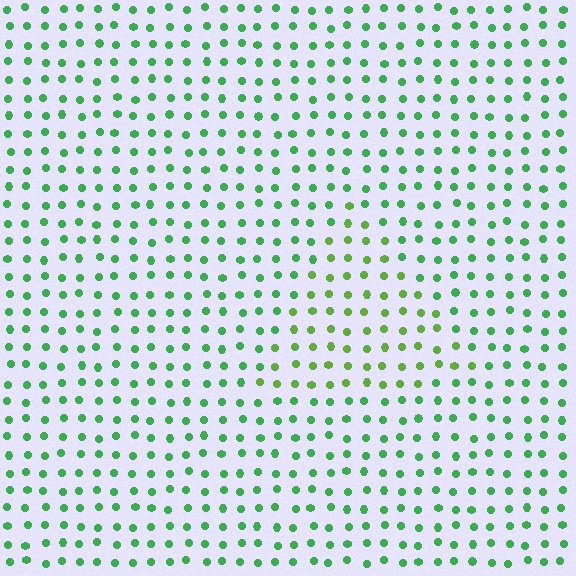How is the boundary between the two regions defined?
The boundary is defined purely by a slight shift in hue (about 30 degrees). Spacing, size, and orientation are identical on both sides.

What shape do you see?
I see a triangle.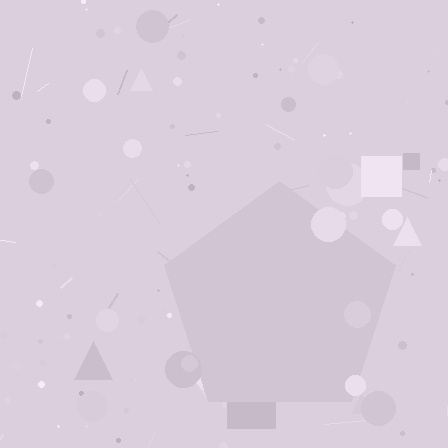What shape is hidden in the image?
A pentagon is hidden in the image.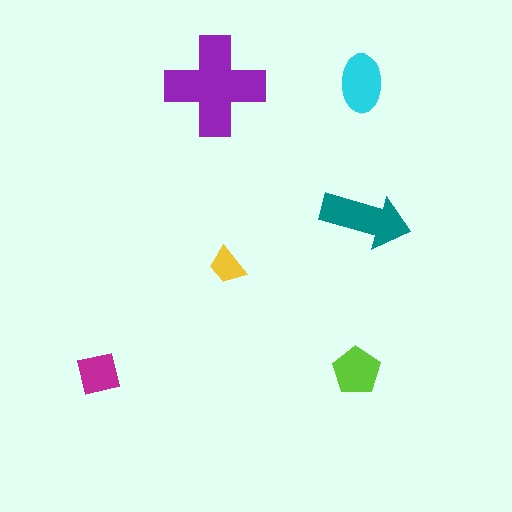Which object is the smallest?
The yellow trapezoid.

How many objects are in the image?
There are 6 objects in the image.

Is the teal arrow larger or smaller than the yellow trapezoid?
Larger.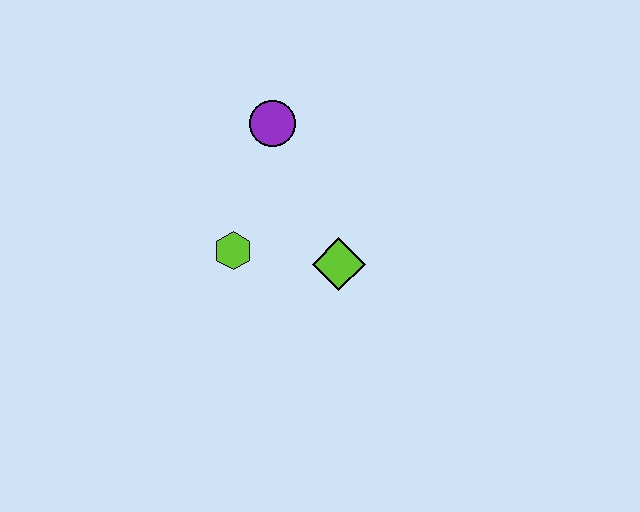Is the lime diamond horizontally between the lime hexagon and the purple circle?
No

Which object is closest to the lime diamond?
The lime hexagon is closest to the lime diamond.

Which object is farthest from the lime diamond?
The purple circle is farthest from the lime diamond.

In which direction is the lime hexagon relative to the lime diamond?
The lime hexagon is to the left of the lime diamond.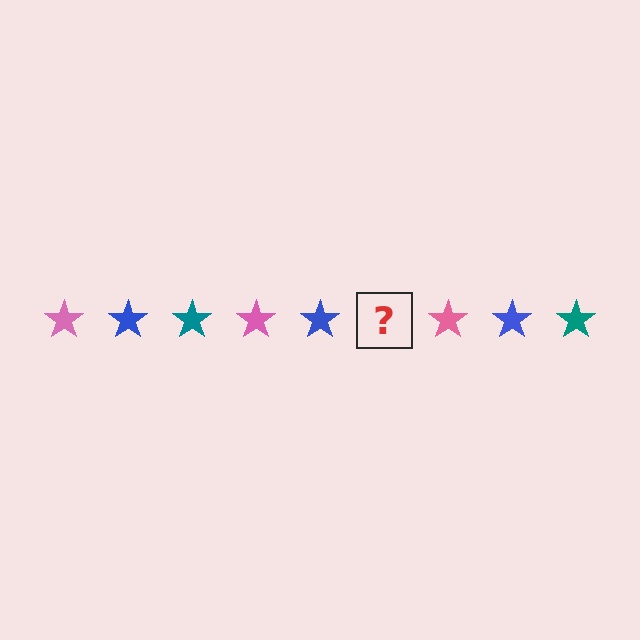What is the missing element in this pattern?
The missing element is a teal star.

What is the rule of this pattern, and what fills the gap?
The rule is that the pattern cycles through pink, blue, teal stars. The gap should be filled with a teal star.